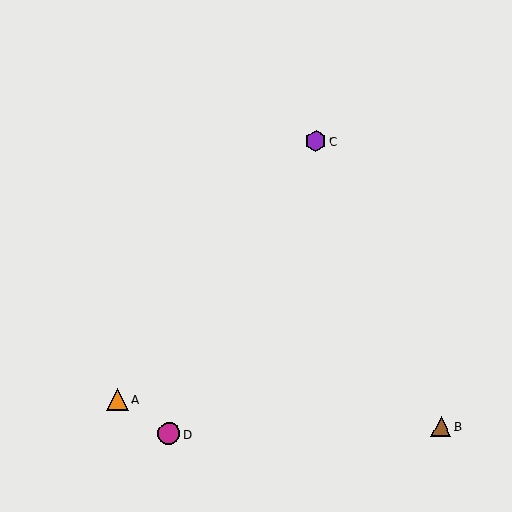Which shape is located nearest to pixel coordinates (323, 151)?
The purple hexagon (labeled C) at (316, 141) is nearest to that location.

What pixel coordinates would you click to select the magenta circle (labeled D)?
Click at (169, 434) to select the magenta circle D.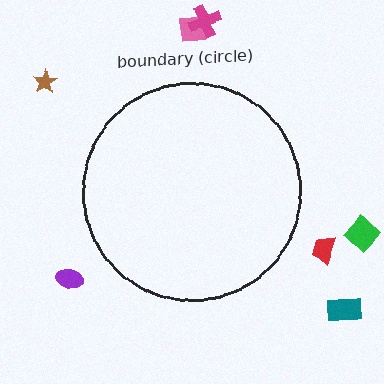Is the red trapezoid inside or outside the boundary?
Outside.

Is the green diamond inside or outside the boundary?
Outside.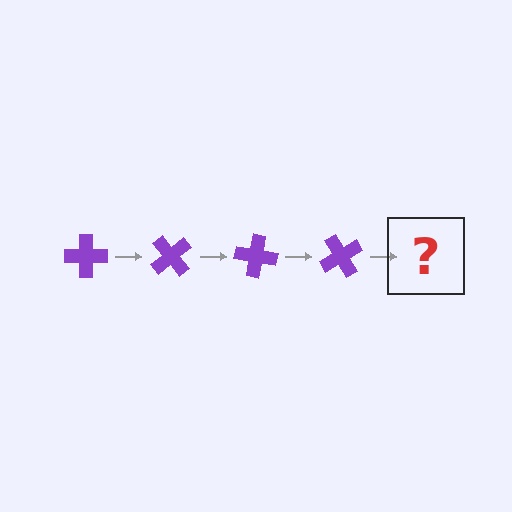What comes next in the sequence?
The next element should be a purple cross rotated 200 degrees.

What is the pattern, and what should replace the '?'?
The pattern is that the cross rotates 50 degrees each step. The '?' should be a purple cross rotated 200 degrees.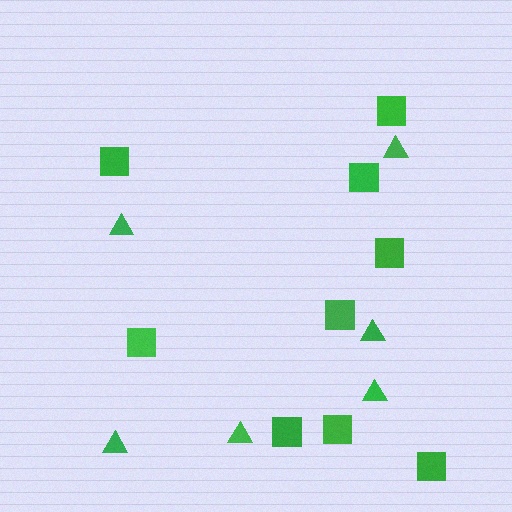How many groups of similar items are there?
There are 2 groups: one group of squares (9) and one group of triangles (6).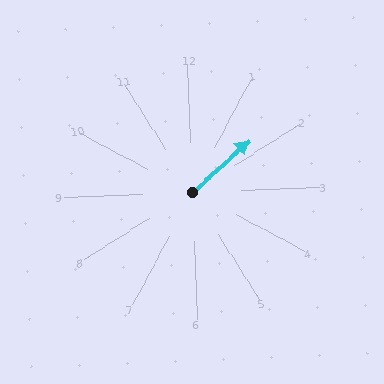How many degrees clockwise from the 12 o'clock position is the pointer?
Approximately 50 degrees.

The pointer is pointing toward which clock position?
Roughly 2 o'clock.